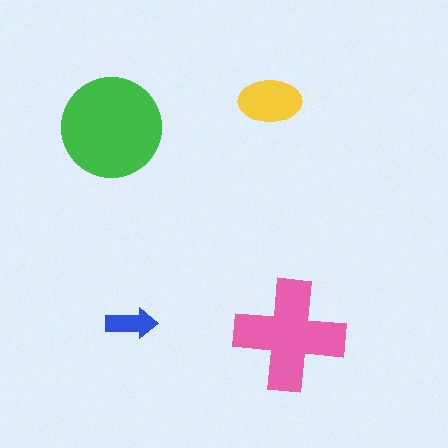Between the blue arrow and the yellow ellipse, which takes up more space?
The yellow ellipse.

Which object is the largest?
The green circle.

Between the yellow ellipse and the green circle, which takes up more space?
The green circle.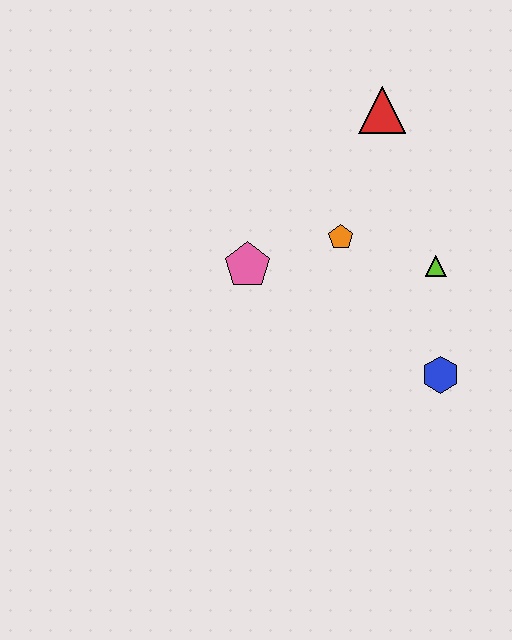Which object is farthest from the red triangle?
The blue hexagon is farthest from the red triangle.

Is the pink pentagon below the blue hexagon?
No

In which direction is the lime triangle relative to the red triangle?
The lime triangle is below the red triangle.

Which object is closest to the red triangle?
The orange pentagon is closest to the red triangle.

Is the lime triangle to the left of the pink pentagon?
No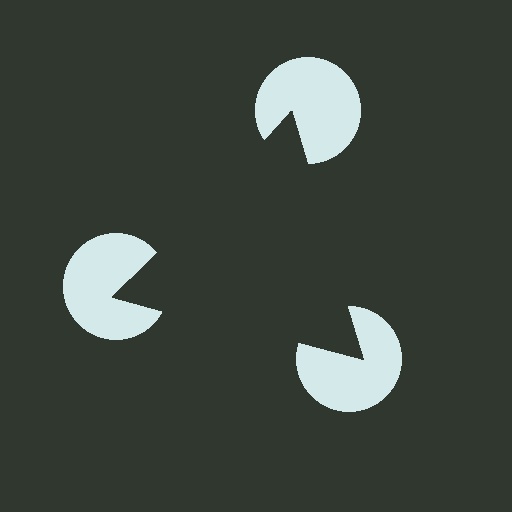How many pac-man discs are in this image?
There are 3 — one at each vertex of the illusory triangle.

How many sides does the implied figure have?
3 sides.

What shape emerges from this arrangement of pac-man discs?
An illusory triangle — its edges are inferred from the aligned wedge cuts in the pac-man discs, not physically drawn.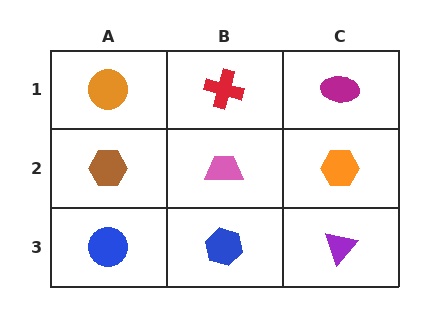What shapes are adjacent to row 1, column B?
A pink trapezoid (row 2, column B), an orange circle (row 1, column A), a magenta ellipse (row 1, column C).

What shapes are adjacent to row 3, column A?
A brown hexagon (row 2, column A), a blue hexagon (row 3, column B).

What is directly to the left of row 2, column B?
A brown hexagon.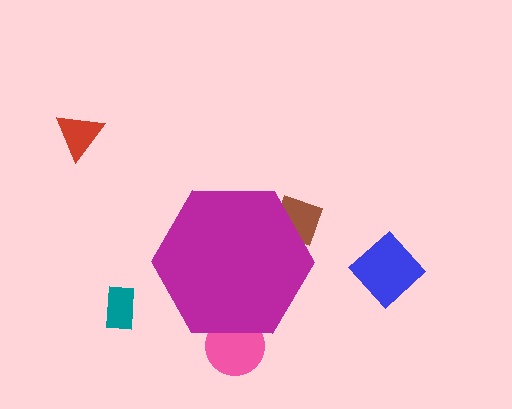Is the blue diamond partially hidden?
No, the blue diamond is fully visible.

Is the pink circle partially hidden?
Yes, the pink circle is partially hidden behind the magenta hexagon.